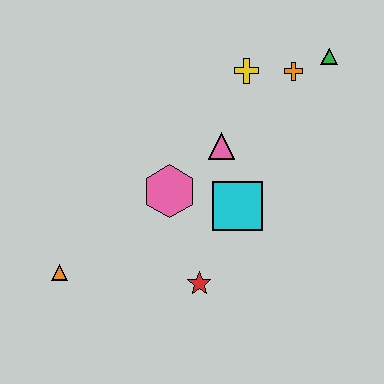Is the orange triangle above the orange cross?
No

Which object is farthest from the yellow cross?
The orange triangle is farthest from the yellow cross.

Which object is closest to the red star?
The cyan square is closest to the red star.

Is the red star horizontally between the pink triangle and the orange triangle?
Yes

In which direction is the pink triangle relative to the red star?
The pink triangle is above the red star.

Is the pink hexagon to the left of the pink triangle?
Yes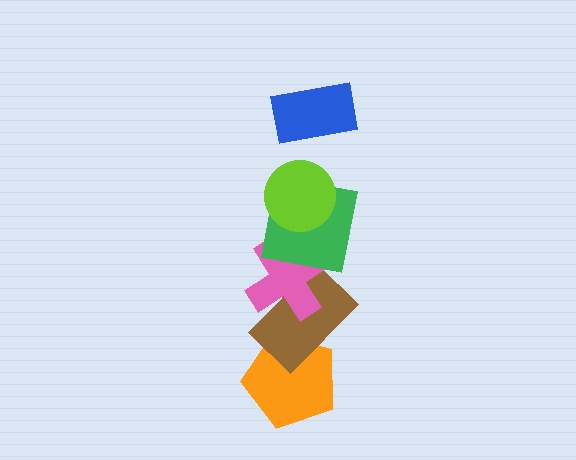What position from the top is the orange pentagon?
The orange pentagon is 6th from the top.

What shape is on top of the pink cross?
The green square is on top of the pink cross.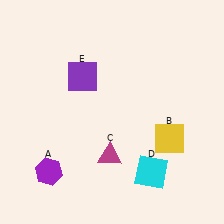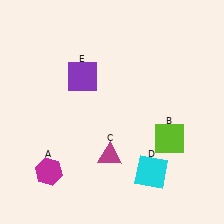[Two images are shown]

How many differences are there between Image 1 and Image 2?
There are 2 differences between the two images.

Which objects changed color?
A changed from purple to magenta. B changed from yellow to lime.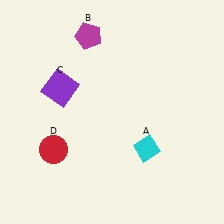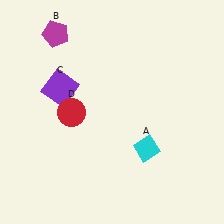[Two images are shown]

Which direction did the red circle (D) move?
The red circle (D) moved up.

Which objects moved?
The objects that moved are: the magenta pentagon (B), the red circle (D).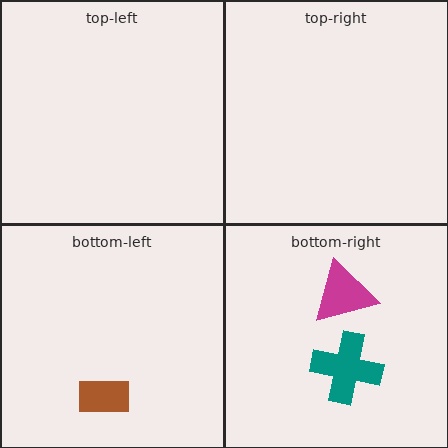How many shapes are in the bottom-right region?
2.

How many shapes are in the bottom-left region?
1.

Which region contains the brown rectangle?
The bottom-left region.